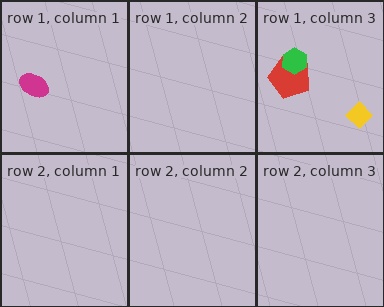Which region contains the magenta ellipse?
The row 1, column 1 region.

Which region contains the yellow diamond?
The row 1, column 3 region.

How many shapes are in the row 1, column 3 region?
3.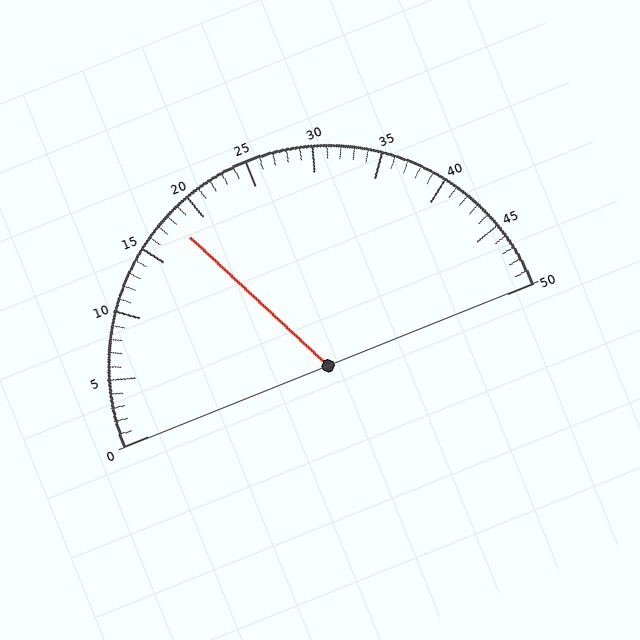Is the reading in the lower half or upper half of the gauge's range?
The reading is in the lower half of the range (0 to 50).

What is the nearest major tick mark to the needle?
The nearest major tick mark is 20.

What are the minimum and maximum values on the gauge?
The gauge ranges from 0 to 50.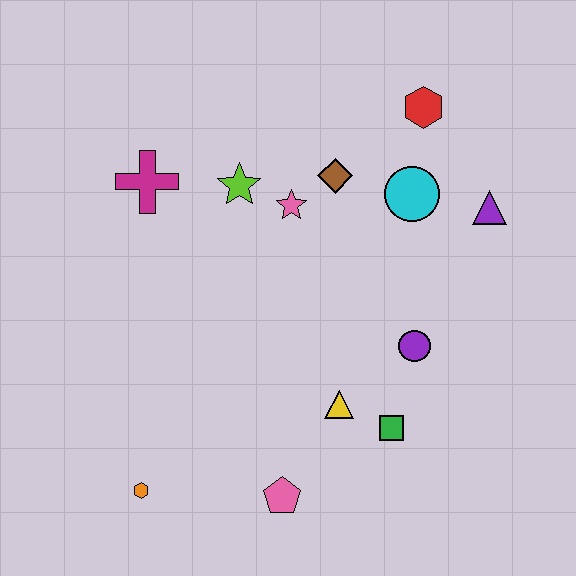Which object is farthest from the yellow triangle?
The red hexagon is farthest from the yellow triangle.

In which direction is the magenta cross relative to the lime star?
The magenta cross is to the left of the lime star.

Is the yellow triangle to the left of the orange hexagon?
No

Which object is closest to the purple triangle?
The cyan circle is closest to the purple triangle.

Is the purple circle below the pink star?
Yes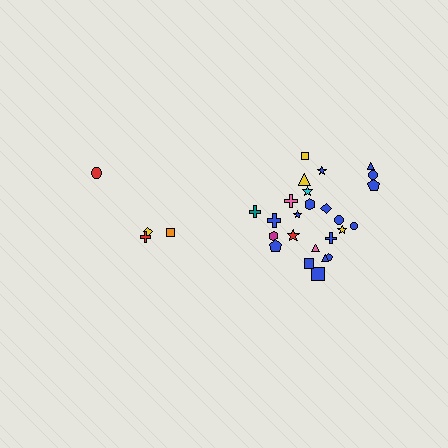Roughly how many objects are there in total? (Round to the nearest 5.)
Roughly 30 objects in total.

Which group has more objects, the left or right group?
The right group.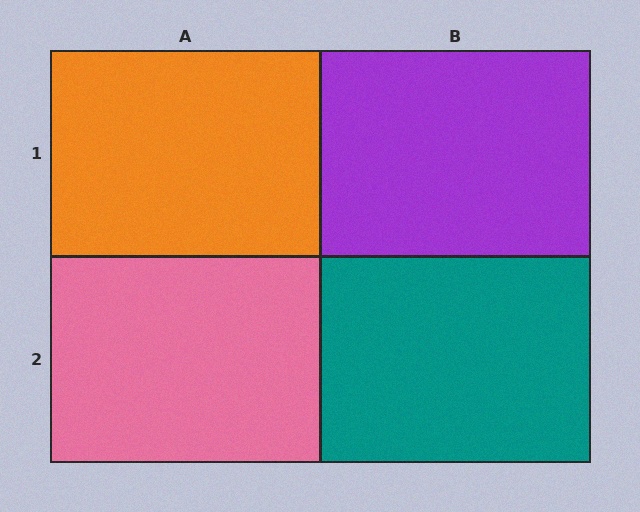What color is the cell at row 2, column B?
Teal.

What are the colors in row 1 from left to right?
Orange, purple.